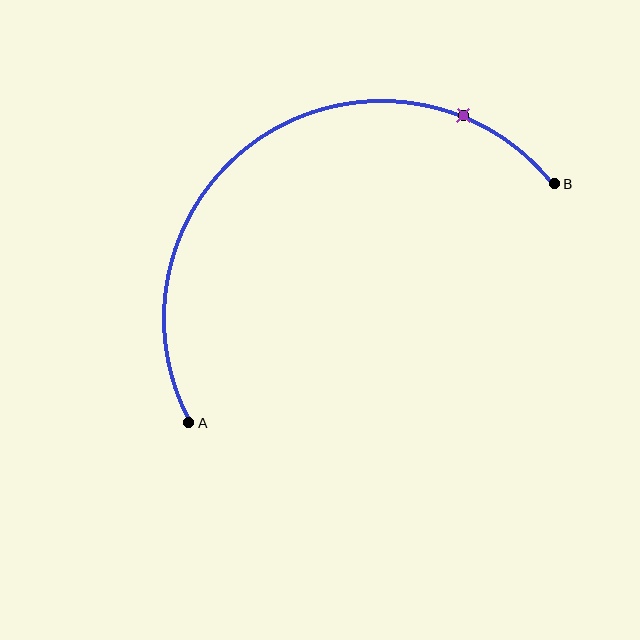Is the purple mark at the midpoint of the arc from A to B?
No. The purple mark lies on the arc but is closer to endpoint B. The arc midpoint would be at the point on the curve equidistant along the arc from both A and B.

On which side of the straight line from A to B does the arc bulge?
The arc bulges above the straight line connecting A and B.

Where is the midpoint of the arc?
The arc midpoint is the point on the curve farthest from the straight line joining A and B. It sits above that line.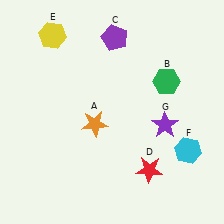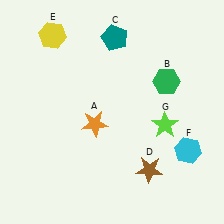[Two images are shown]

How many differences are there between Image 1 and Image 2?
There are 3 differences between the two images.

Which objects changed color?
C changed from purple to teal. D changed from red to brown. G changed from purple to lime.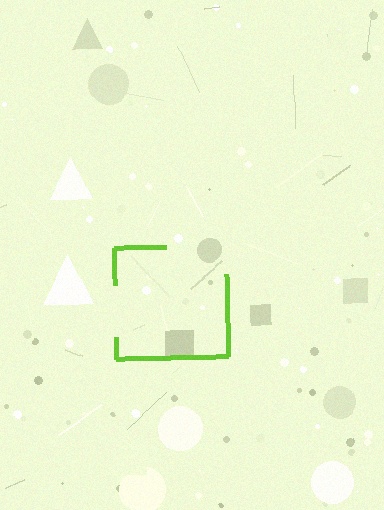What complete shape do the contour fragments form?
The contour fragments form a square.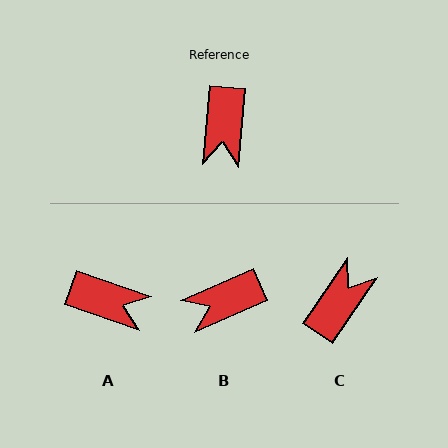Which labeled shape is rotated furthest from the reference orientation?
C, about 151 degrees away.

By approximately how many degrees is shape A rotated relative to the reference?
Approximately 76 degrees counter-clockwise.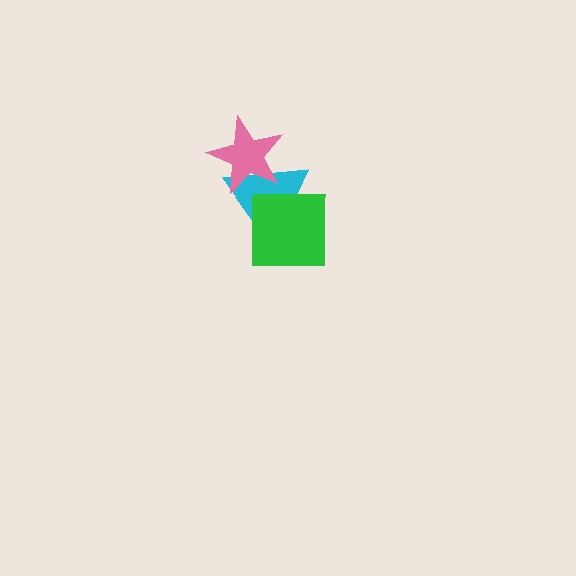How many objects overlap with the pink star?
1 object overlaps with the pink star.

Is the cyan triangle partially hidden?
Yes, it is partially covered by another shape.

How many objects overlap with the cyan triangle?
2 objects overlap with the cyan triangle.